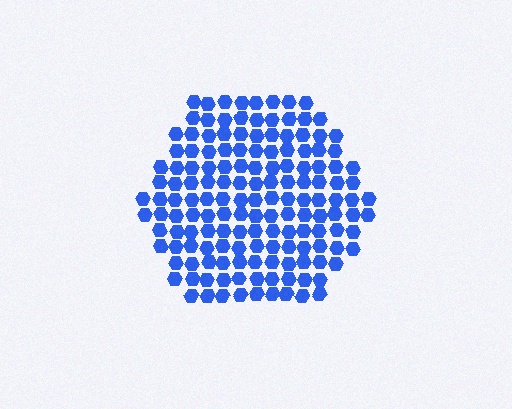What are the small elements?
The small elements are hexagons.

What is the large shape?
The large shape is a hexagon.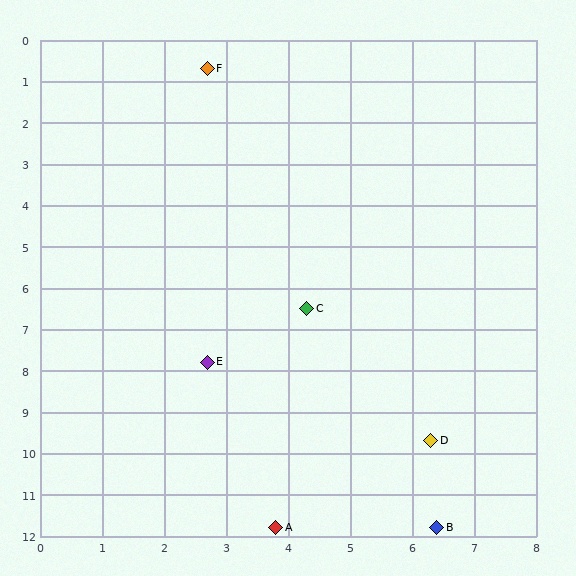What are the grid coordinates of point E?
Point E is at approximately (2.7, 7.8).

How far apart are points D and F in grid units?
Points D and F are about 9.7 grid units apart.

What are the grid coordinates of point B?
Point B is at approximately (6.4, 11.8).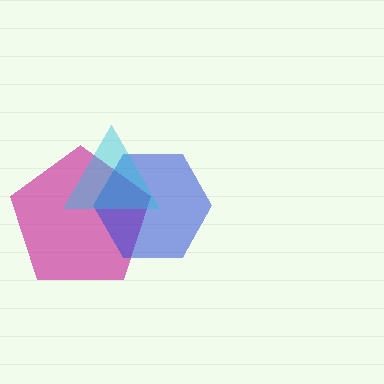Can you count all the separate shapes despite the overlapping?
Yes, there are 3 separate shapes.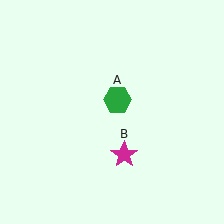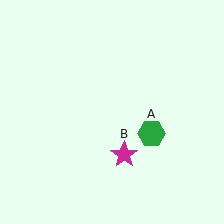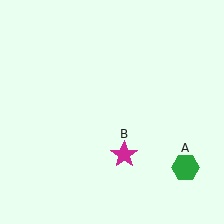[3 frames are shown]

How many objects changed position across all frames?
1 object changed position: green hexagon (object A).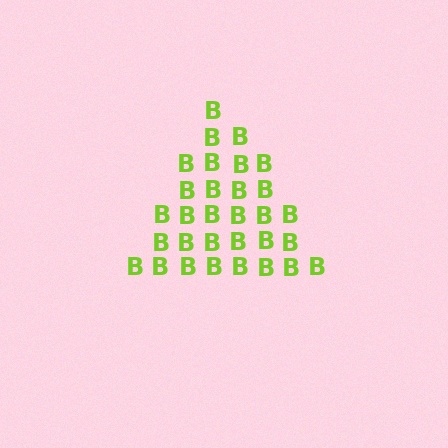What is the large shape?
The large shape is a triangle.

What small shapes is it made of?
It is made of small letter B's.